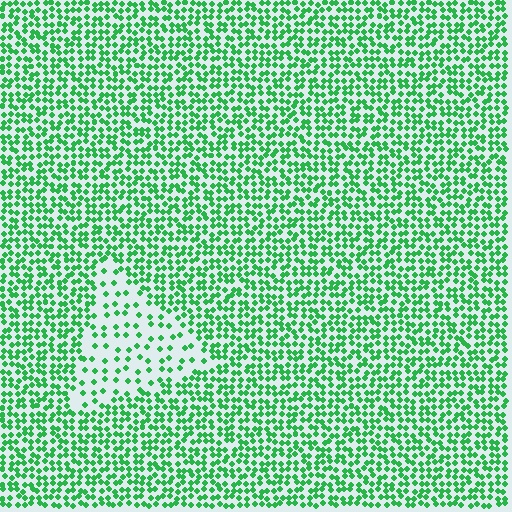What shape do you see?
I see a triangle.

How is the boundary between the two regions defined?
The boundary is defined by a change in element density (approximately 2.5x ratio). All elements are the same color, size, and shape.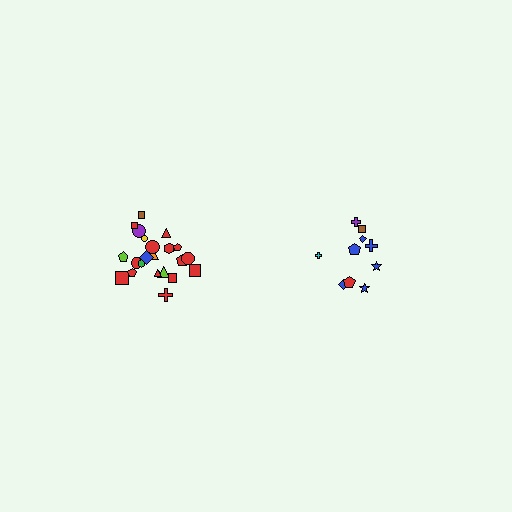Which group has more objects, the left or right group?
The left group.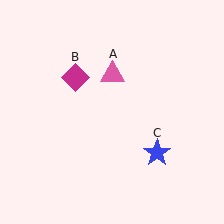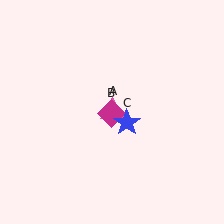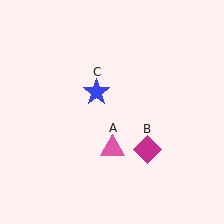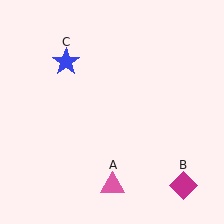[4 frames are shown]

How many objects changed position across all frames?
3 objects changed position: pink triangle (object A), magenta diamond (object B), blue star (object C).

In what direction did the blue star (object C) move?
The blue star (object C) moved up and to the left.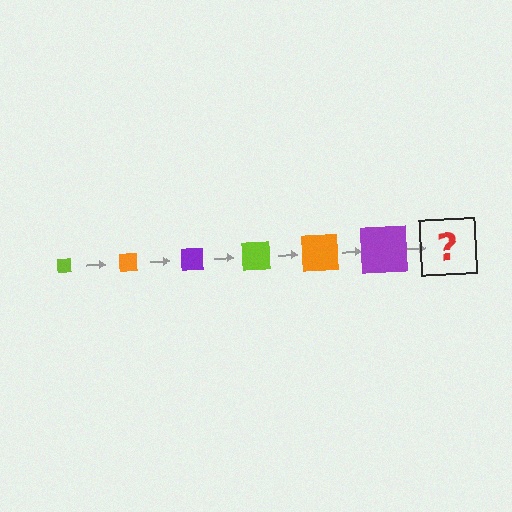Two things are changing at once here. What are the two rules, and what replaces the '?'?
The two rules are that the square grows larger each step and the color cycles through lime, orange, and purple. The '?' should be a lime square, larger than the previous one.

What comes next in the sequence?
The next element should be a lime square, larger than the previous one.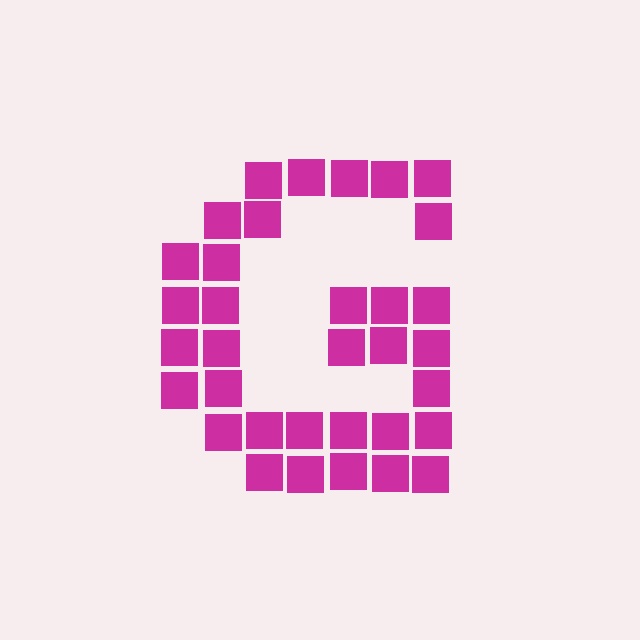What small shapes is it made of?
It is made of small squares.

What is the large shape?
The large shape is the letter G.